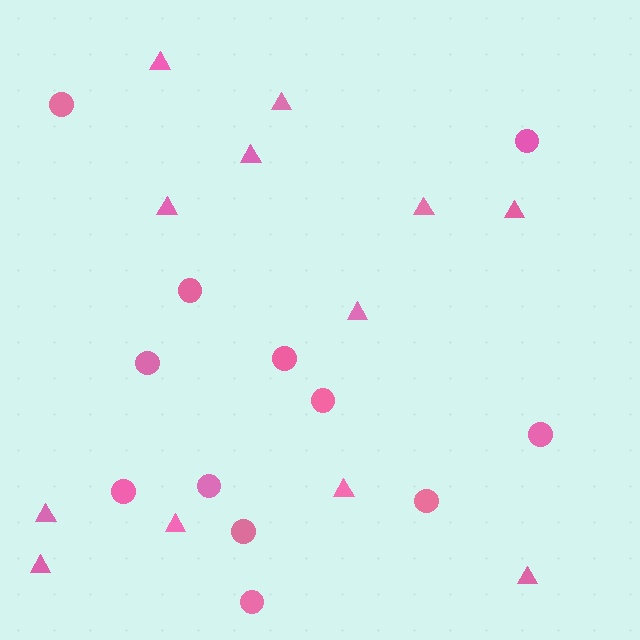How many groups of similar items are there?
There are 2 groups: one group of circles (12) and one group of triangles (12).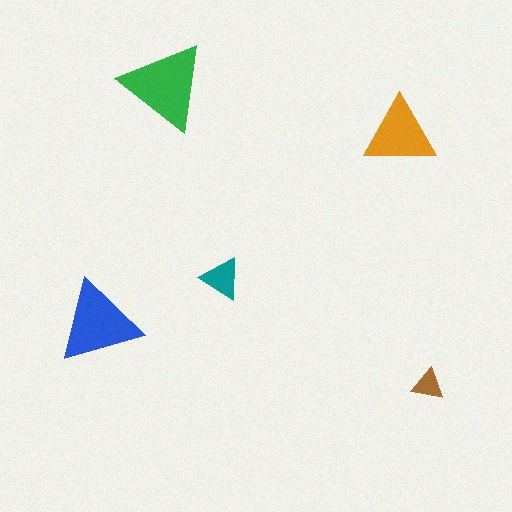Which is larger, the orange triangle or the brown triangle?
The orange one.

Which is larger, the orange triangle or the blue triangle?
The blue one.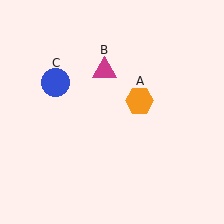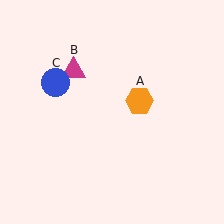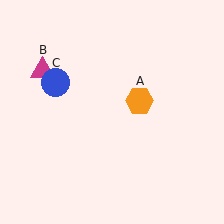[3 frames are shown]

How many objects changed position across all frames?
1 object changed position: magenta triangle (object B).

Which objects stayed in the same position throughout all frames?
Orange hexagon (object A) and blue circle (object C) remained stationary.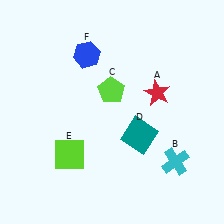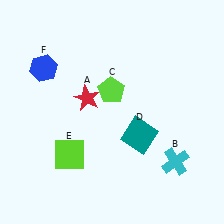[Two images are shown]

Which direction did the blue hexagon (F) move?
The blue hexagon (F) moved left.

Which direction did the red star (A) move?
The red star (A) moved left.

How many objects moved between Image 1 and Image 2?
2 objects moved between the two images.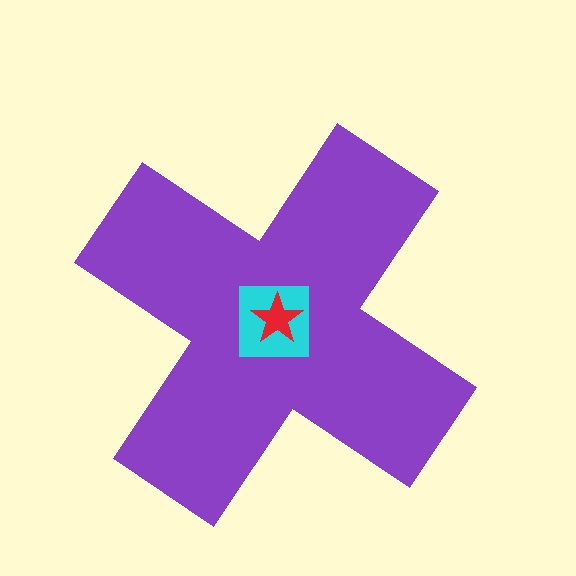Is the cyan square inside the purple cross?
Yes.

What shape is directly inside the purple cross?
The cyan square.